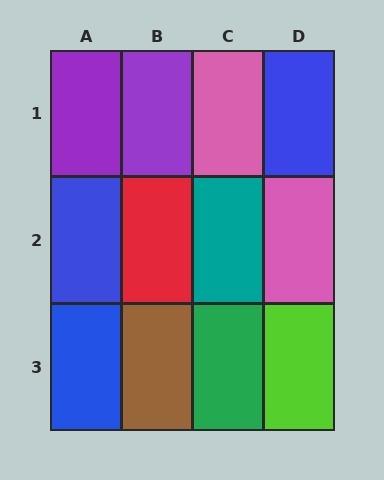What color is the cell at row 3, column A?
Blue.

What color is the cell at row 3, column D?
Lime.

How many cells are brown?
1 cell is brown.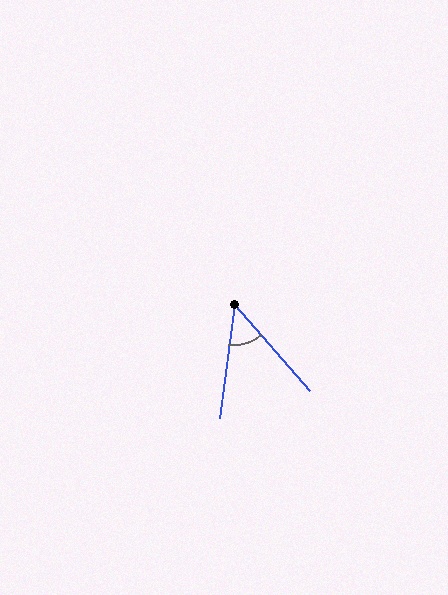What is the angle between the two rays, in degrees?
Approximately 49 degrees.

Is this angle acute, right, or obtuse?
It is acute.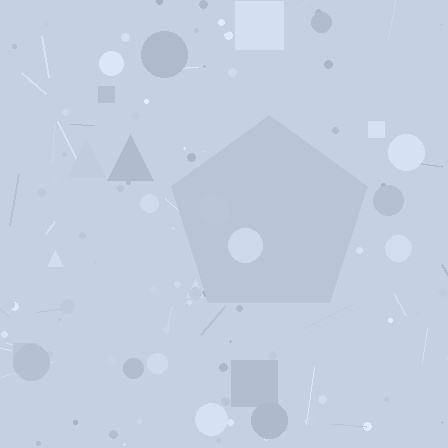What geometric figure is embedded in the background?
A pentagon is embedded in the background.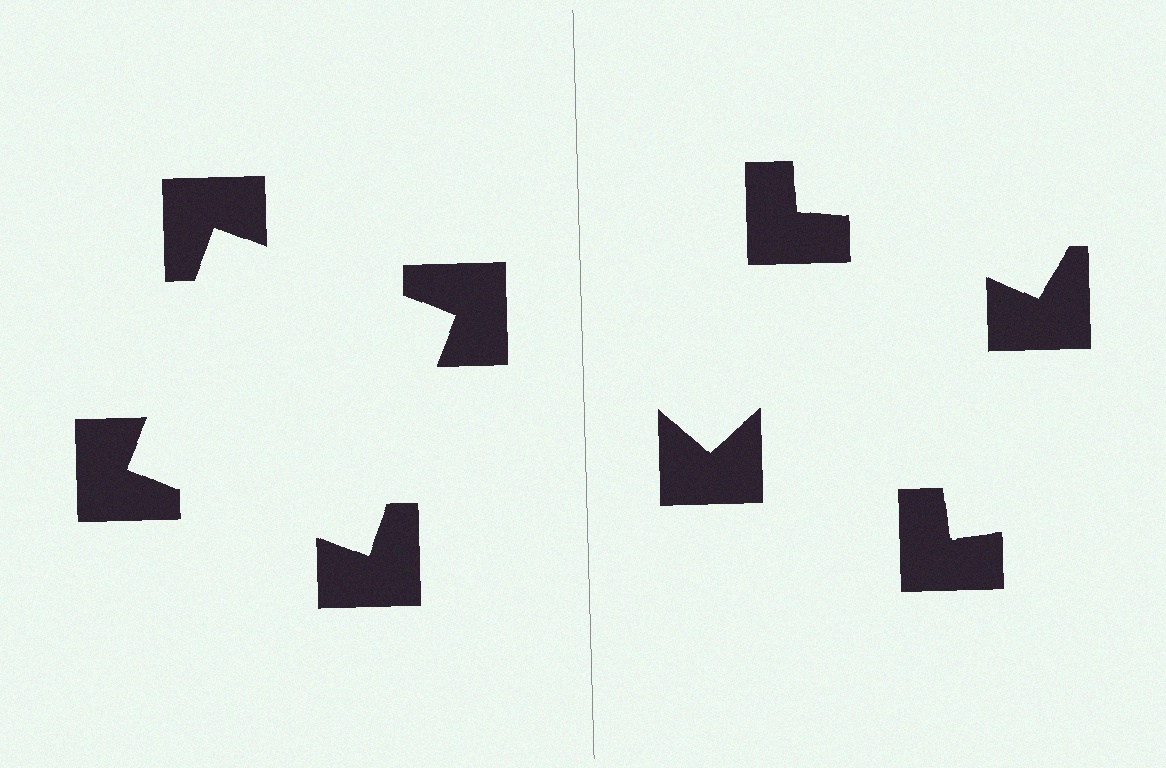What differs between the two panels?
The notched squares are positioned identically on both sides; only the wedge orientations differ. On the left they align to a square; on the right they are misaligned.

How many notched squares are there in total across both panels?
8 — 4 on each side.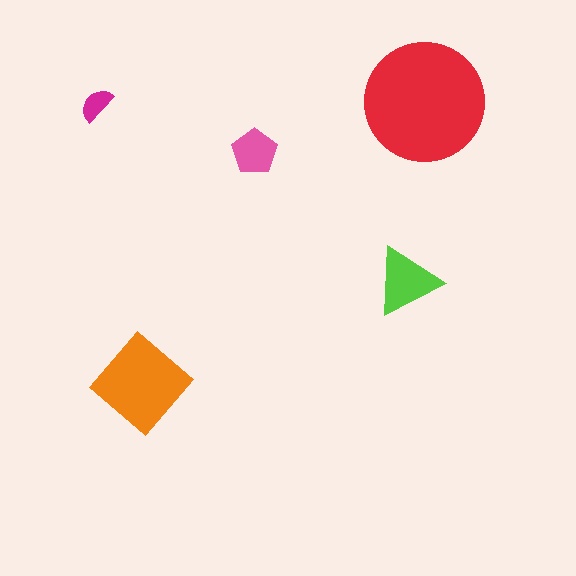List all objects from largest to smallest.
The red circle, the orange diamond, the lime triangle, the pink pentagon, the magenta semicircle.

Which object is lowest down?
The orange diamond is bottommost.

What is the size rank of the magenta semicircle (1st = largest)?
5th.